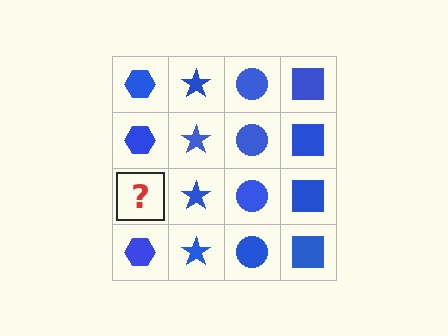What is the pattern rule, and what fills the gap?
The rule is that each column has a consistent shape. The gap should be filled with a blue hexagon.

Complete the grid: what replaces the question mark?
The question mark should be replaced with a blue hexagon.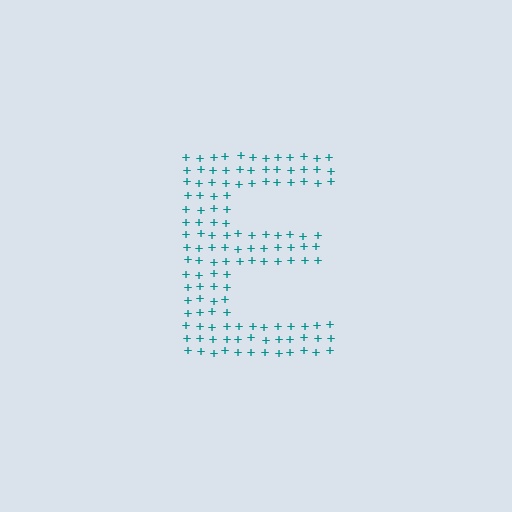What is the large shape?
The large shape is the letter E.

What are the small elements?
The small elements are plus signs.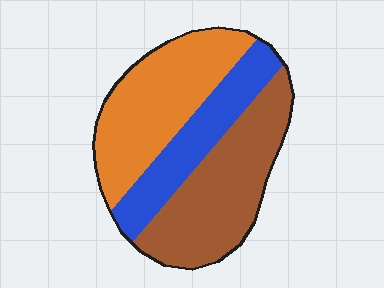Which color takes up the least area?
Blue, at roughly 25%.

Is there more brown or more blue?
Brown.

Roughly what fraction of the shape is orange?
Orange takes up about three eighths (3/8) of the shape.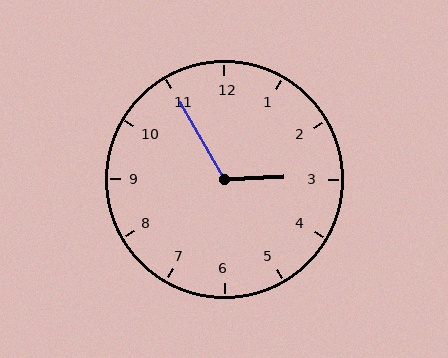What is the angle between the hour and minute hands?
Approximately 118 degrees.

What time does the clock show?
2:55.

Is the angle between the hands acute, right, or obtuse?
It is obtuse.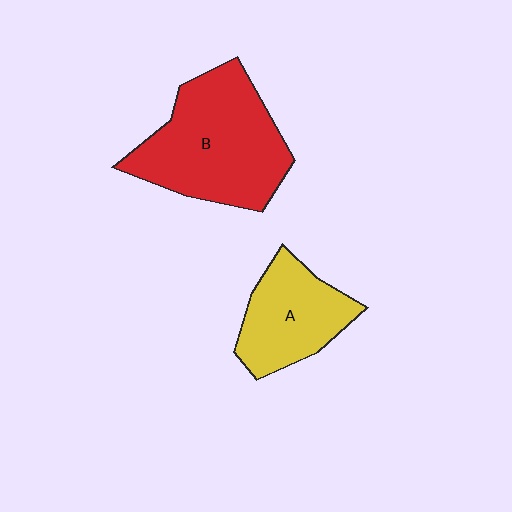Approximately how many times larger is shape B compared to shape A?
Approximately 1.6 times.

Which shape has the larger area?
Shape B (red).